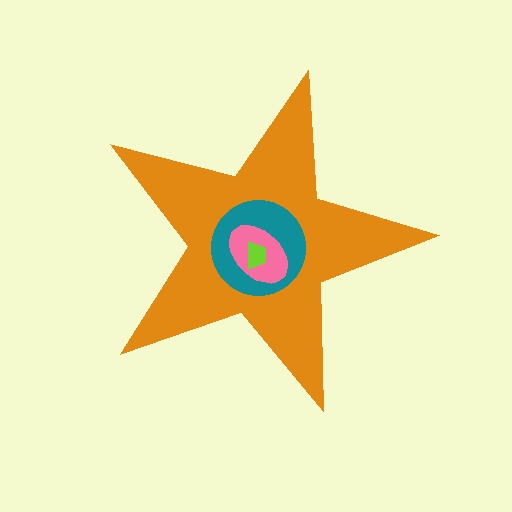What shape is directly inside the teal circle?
The pink ellipse.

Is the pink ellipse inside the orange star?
Yes.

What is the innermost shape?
The lime trapezoid.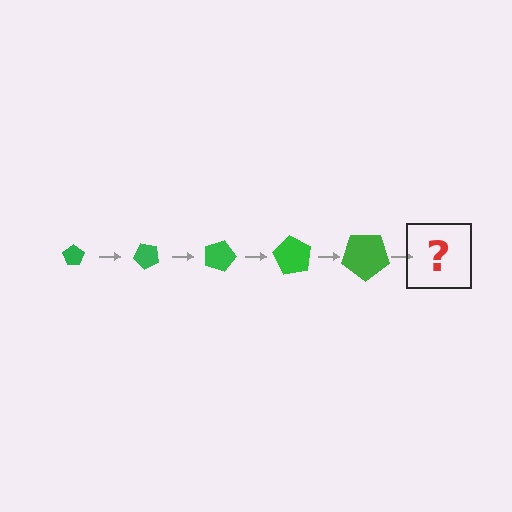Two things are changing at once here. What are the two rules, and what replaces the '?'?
The two rules are that the pentagon grows larger each step and it rotates 45 degrees each step. The '?' should be a pentagon, larger than the previous one and rotated 225 degrees from the start.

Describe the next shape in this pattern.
It should be a pentagon, larger than the previous one and rotated 225 degrees from the start.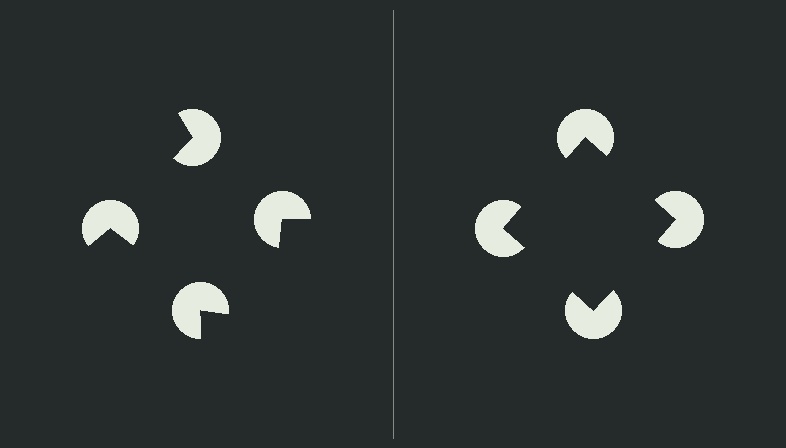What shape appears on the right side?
An illusory square.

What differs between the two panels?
The pac-man discs are positioned identically on both sides; only the wedge orientations differ. On the right they align to a square; on the left they are misaligned.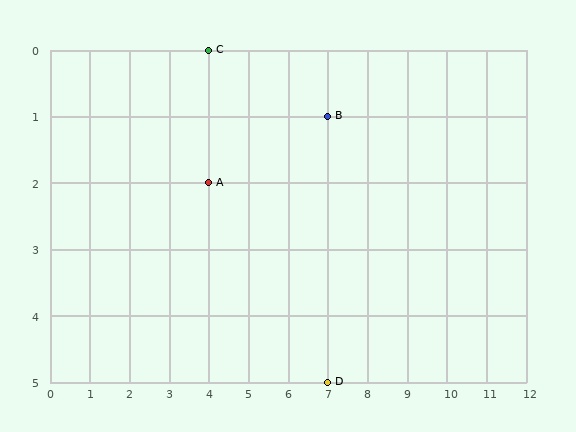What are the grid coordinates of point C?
Point C is at grid coordinates (4, 0).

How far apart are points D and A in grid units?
Points D and A are 3 columns and 3 rows apart (about 4.2 grid units diagonally).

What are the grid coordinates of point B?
Point B is at grid coordinates (7, 1).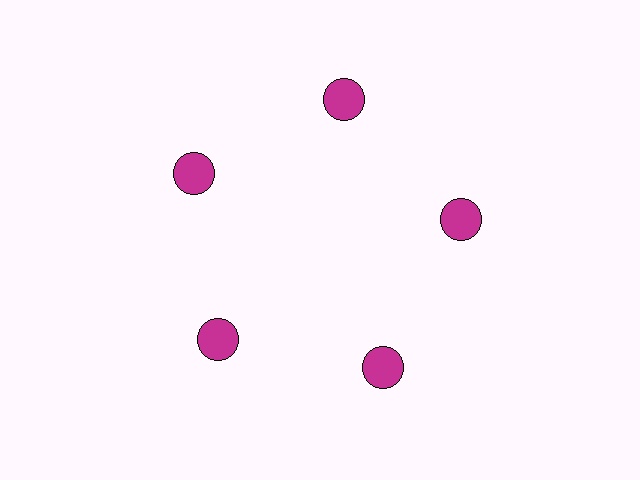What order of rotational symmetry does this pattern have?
This pattern has 5-fold rotational symmetry.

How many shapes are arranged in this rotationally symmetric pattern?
There are 5 shapes, arranged in 5 groups of 1.